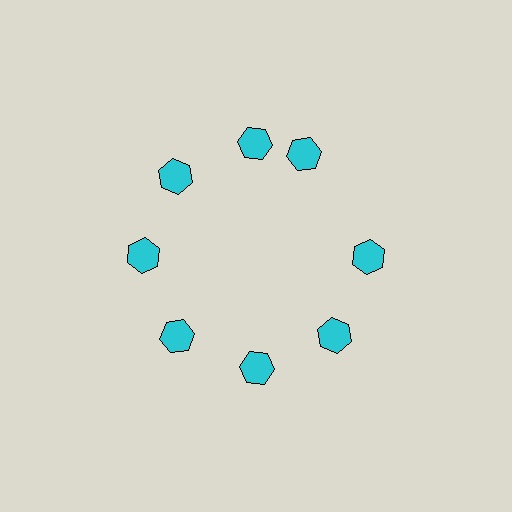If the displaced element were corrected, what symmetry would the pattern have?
It would have 8-fold rotational symmetry — the pattern would map onto itself every 45 degrees.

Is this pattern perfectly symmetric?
No. The 8 cyan hexagons are arranged in a ring, but one element near the 2 o'clock position is rotated out of alignment along the ring, breaking the 8-fold rotational symmetry.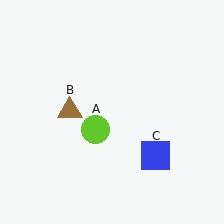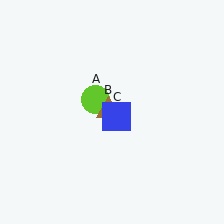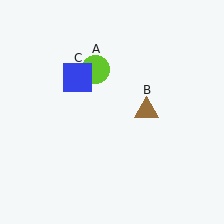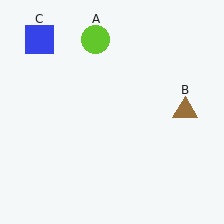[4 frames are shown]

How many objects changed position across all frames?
3 objects changed position: lime circle (object A), brown triangle (object B), blue square (object C).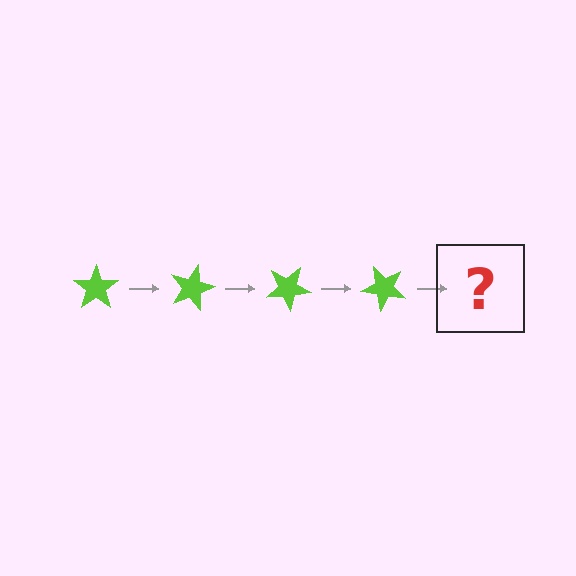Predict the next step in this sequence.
The next step is a lime star rotated 60 degrees.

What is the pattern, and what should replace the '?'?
The pattern is that the star rotates 15 degrees each step. The '?' should be a lime star rotated 60 degrees.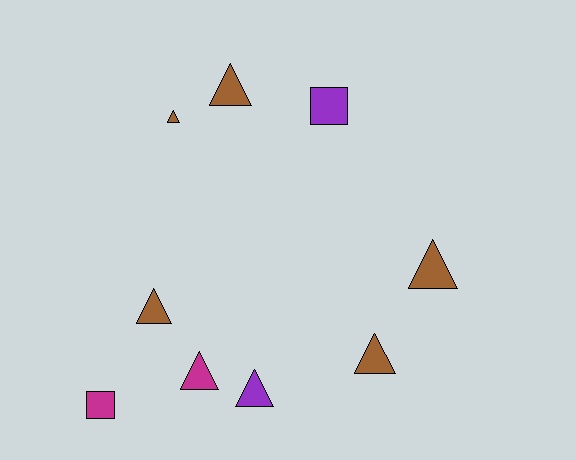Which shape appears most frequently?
Triangle, with 7 objects.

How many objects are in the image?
There are 9 objects.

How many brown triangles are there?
There are 5 brown triangles.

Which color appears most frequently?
Brown, with 5 objects.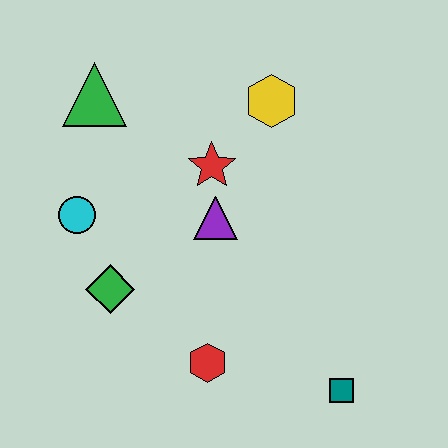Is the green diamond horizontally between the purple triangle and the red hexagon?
No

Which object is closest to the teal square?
The red hexagon is closest to the teal square.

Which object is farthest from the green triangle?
The teal square is farthest from the green triangle.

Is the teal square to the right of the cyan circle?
Yes